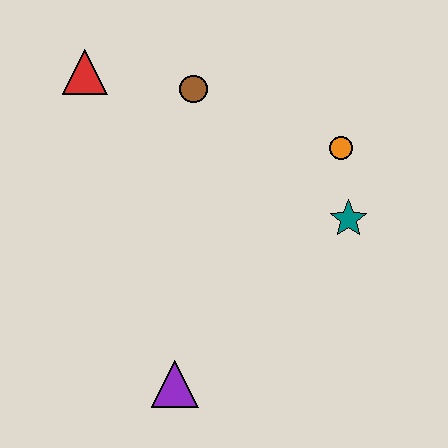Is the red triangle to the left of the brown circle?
Yes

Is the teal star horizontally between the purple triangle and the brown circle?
No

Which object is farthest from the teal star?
The red triangle is farthest from the teal star.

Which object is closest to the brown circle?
The red triangle is closest to the brown circle.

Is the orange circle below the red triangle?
Yes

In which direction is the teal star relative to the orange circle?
The teal star is below the orange circle.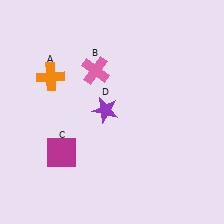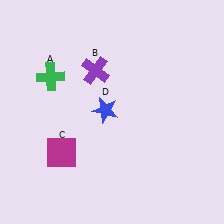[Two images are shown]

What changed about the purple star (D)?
In Image 1, D is purple. In Image 2, it changed to blue.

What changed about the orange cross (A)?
In Image 1, A is orange. In Image 2, it changed to green.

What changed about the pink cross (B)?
In Image 1, B is pink. In Image 2, it changed to purple.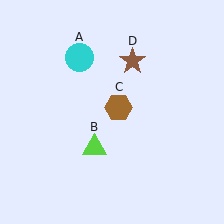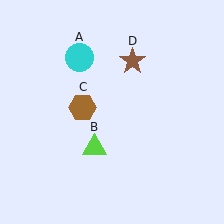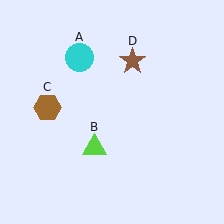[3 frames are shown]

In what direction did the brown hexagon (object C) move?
The brown hexagon (object C) moved left.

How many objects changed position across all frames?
1 object changed position: brown hexagon (object C).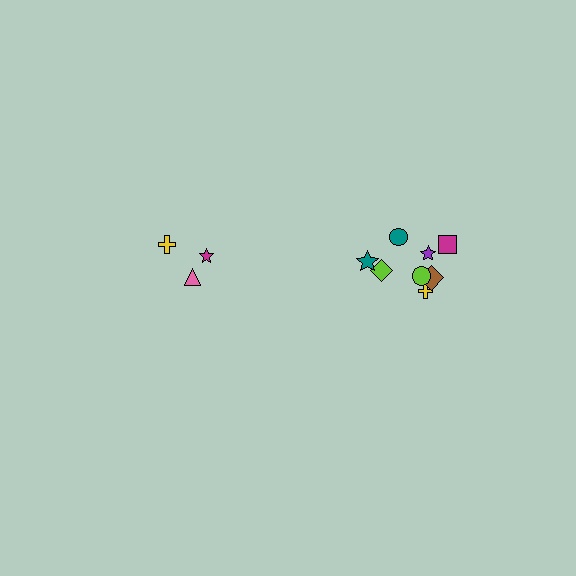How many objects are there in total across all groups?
There are 11 objects.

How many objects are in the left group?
There are 3 objects.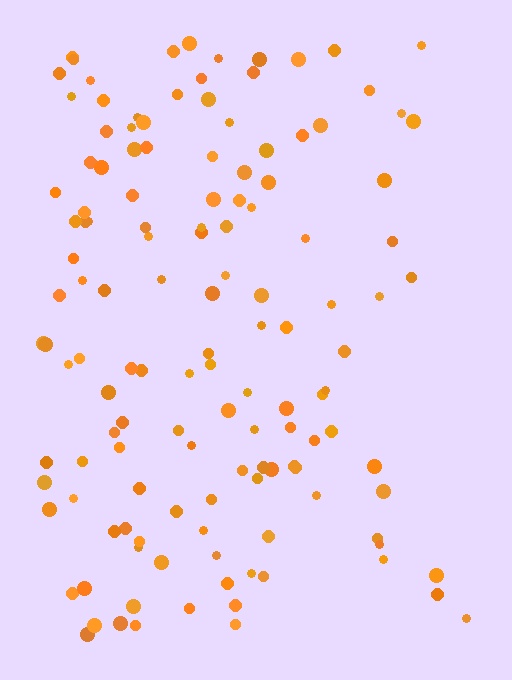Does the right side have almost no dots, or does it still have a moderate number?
Still a moderate number, just noticeably fewer than the left.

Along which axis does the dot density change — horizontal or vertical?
Horizontal.